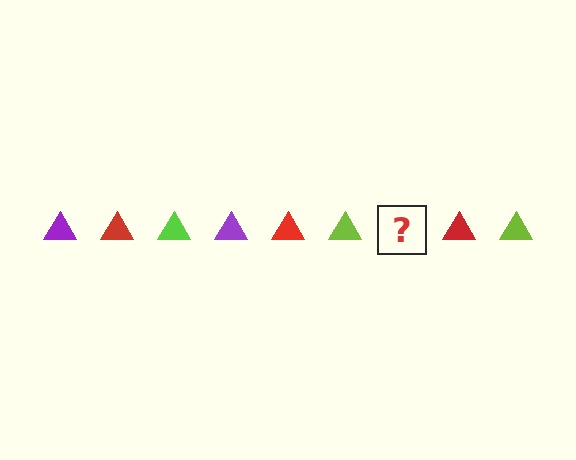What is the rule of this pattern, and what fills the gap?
The rule is that the pattern cycles through purple, red, lime triangles. The gap should be filled with a purple triangle.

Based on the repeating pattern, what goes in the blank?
The blank should be a purple triangle.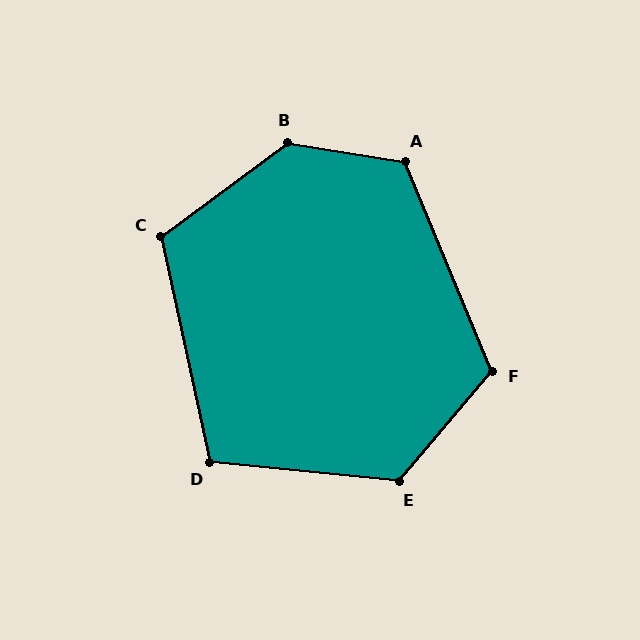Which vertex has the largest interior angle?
B, at approximately 135 degrees.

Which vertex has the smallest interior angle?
D, at approximately 108 degrees.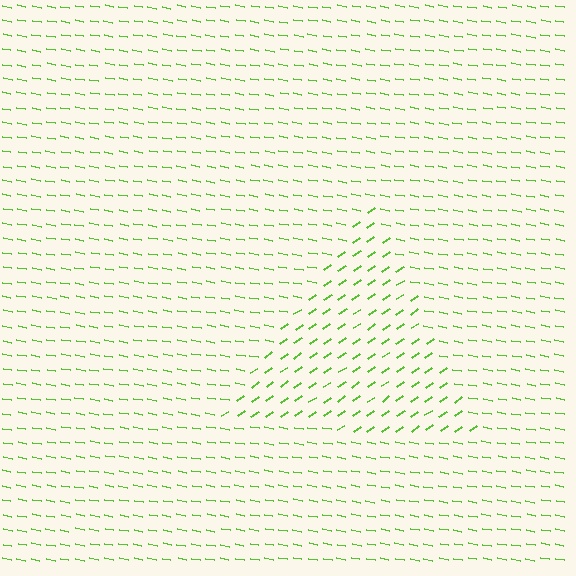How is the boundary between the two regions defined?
The boundary is defined purely by a change in line orientation (approximately 45 degrees difference). All lines are the same color and thickness.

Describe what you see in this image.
The image is filled with small lime line segments. A triangle region in the image has lines oriented differently from the surrounding lines, creating a visible texture boundary.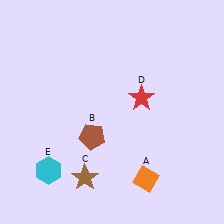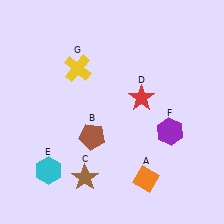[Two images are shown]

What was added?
A purple hexagon (F), a yellow cross (G) were added in Image 2.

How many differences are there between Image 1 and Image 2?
There are 2 differences between the two images.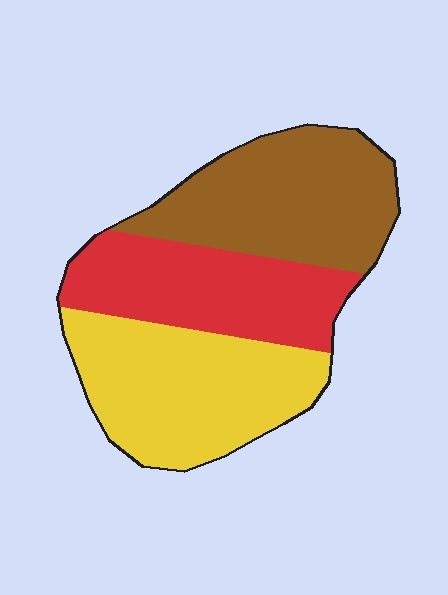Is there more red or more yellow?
Yellow.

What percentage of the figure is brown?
Brown covers 34% of the figure.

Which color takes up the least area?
Red, at roughly 30%.